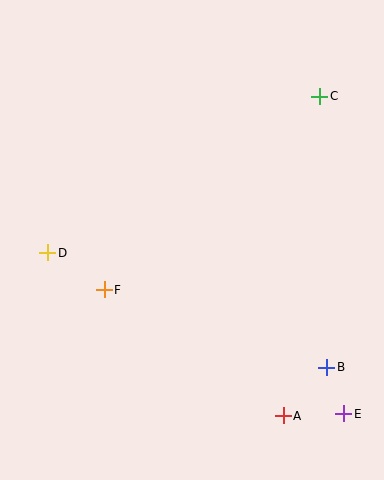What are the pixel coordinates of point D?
Point D is at (48, 253).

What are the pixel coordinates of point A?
Point A is at (283, 416).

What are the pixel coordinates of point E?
Point E is at (344, 414).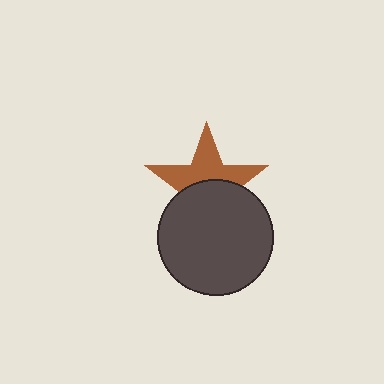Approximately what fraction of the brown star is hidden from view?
Roughly 50% of the brown star is hidden behind the dark gray circle.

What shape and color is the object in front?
The object in front is a dark gray circle.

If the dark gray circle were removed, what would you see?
You would see the complete brown star.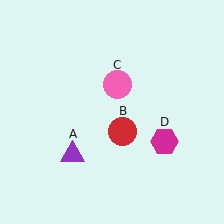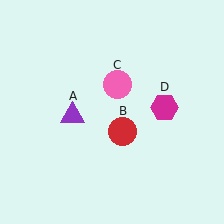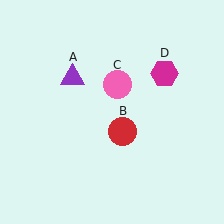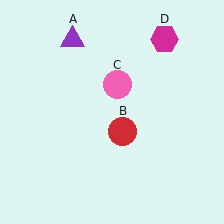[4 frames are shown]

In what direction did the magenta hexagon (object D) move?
The magenta hexagon (object D) moved up.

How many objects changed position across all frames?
2 objects changed position: purple triangle (object A), magenta hexagon (object D).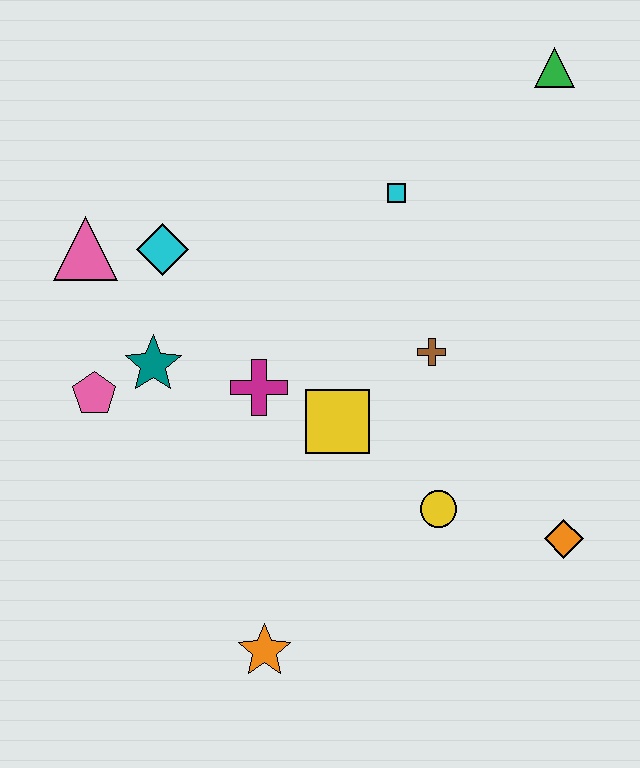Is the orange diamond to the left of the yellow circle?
No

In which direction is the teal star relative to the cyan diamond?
The teal star is below the cyan diamond.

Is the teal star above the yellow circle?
Yes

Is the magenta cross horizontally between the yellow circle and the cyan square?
No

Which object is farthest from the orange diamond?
The pink triangle is farthest from the orange diamond.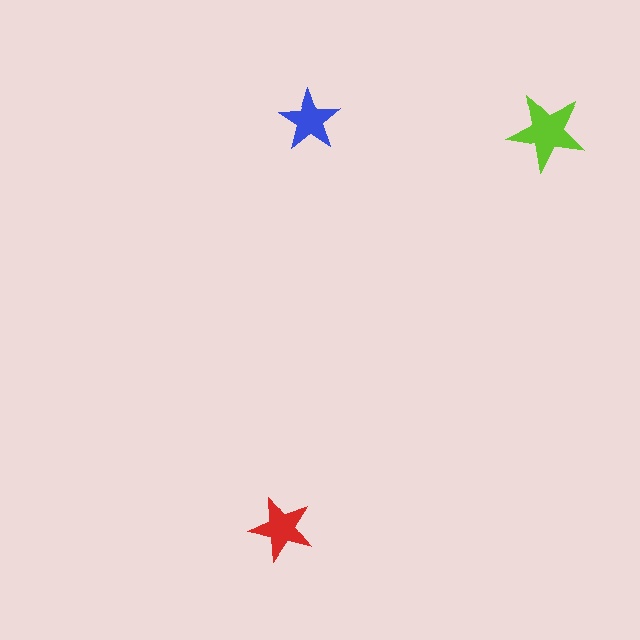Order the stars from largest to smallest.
the lime one, the red one, the blue one.